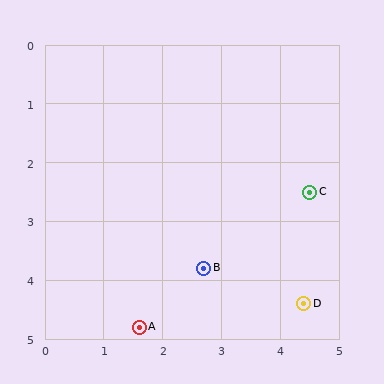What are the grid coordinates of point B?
Point B is at approximately (2.7, 3.8).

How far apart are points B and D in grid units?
Points B and D are about 1.8 grid units apart.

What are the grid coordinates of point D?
Point D is at approximately (4.4, 4.4).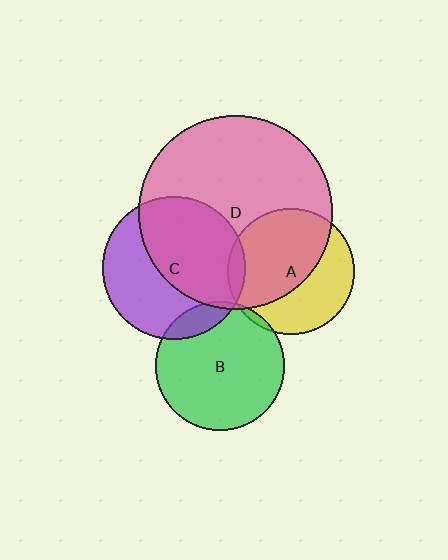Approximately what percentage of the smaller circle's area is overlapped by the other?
Approximately 60%.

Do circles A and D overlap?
Yes.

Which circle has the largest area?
Circle D (pink).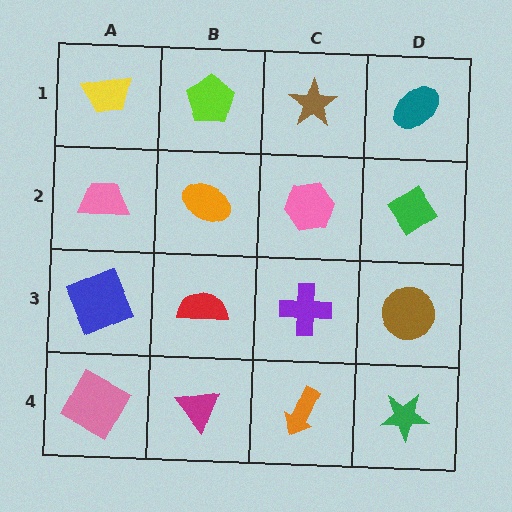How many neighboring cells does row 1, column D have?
2.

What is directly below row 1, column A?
A pink trapezoid.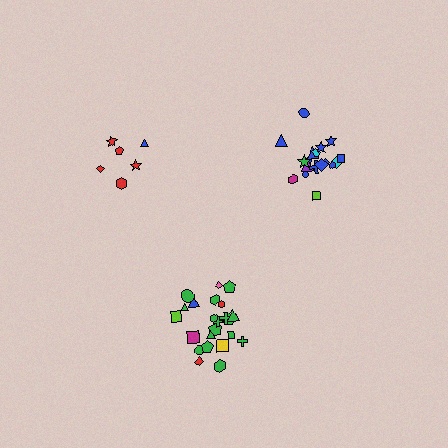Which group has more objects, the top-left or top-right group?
The top-right group.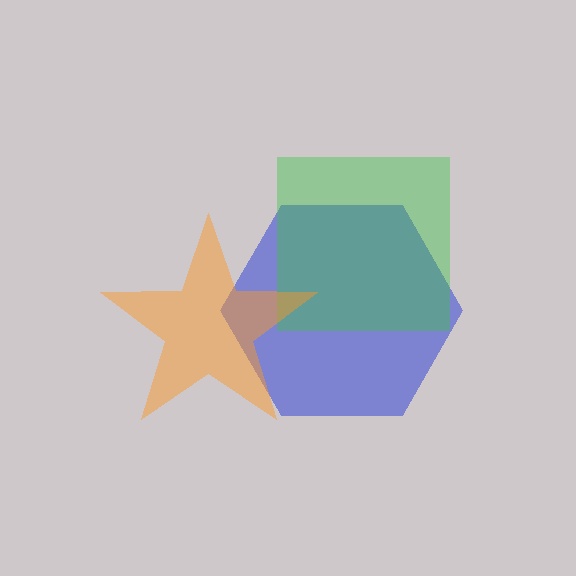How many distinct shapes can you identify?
There are 3 distinct shapes: a blue hexagon, a green square, an orange star.